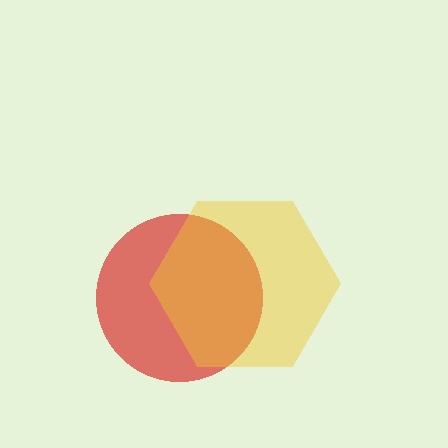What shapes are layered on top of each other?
The layered shapes are: a red circle, a yellow hexagon.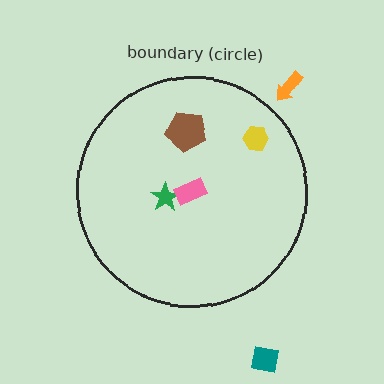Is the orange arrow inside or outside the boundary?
Outside.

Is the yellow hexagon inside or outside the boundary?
Inside.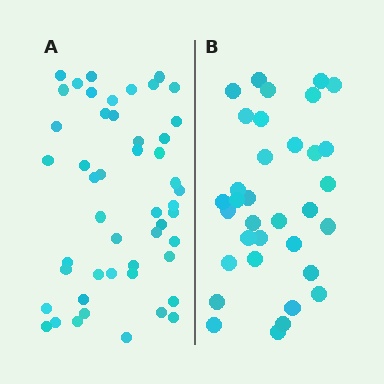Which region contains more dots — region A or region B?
Region A (the left region) has more dots.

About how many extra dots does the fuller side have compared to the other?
Region A has approximately 15 more dots than region B.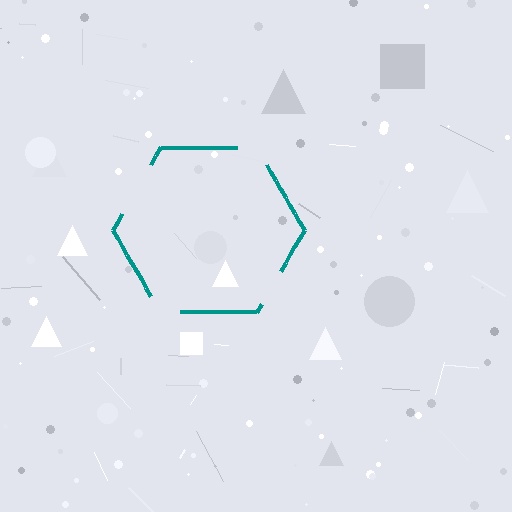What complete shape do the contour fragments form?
The contour fragments form a hexagon.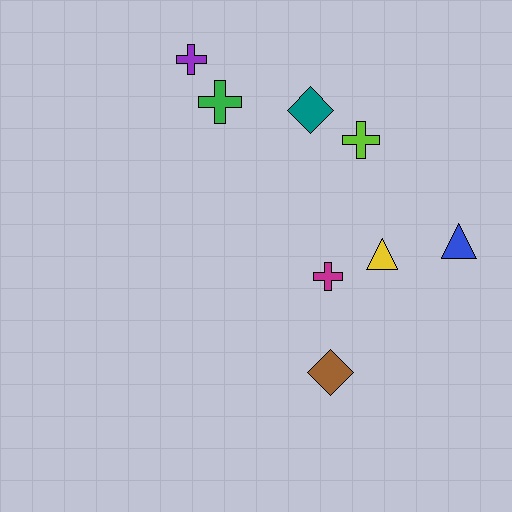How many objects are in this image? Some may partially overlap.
There are 8 objects.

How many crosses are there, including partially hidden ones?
There are 4 crosses.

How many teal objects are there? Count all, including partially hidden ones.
There is 1 teal object.